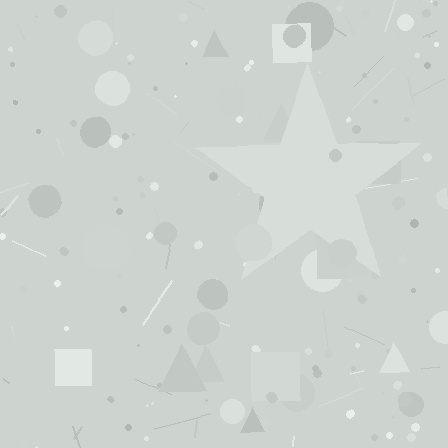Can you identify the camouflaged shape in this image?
The camouflaged shape is a star.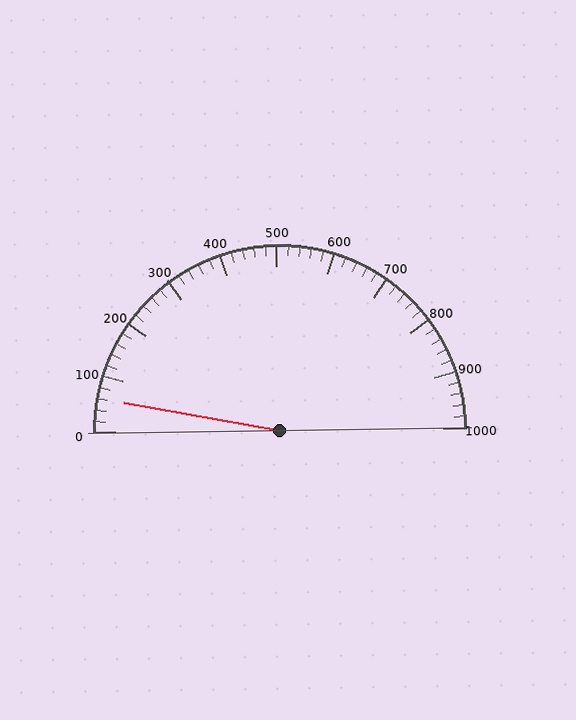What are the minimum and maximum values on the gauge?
The gauge ranges from 0 to 1000.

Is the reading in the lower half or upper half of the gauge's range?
The reading is in the lower half of the range (0 to 1000).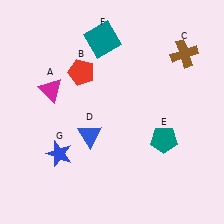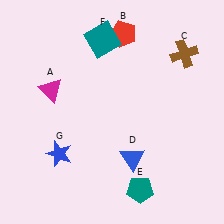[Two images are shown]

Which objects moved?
The objects that moved are: the red pentagon (B), the blue triangle (D), the teal pentagon (E).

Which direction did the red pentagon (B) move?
The red pentagon (B) moved right.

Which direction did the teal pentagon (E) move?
The teal pentagon (E) moved down.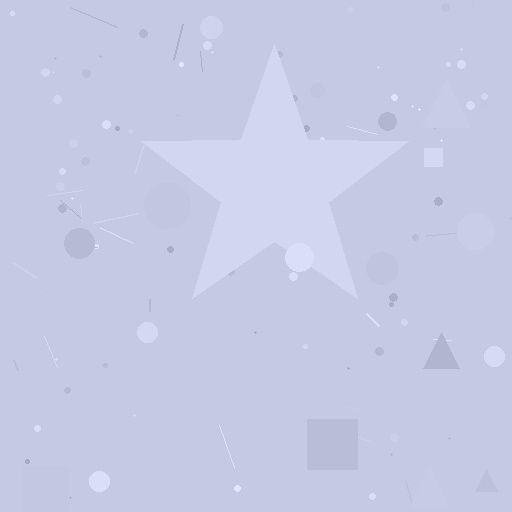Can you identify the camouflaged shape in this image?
The camouflaged shape is a star.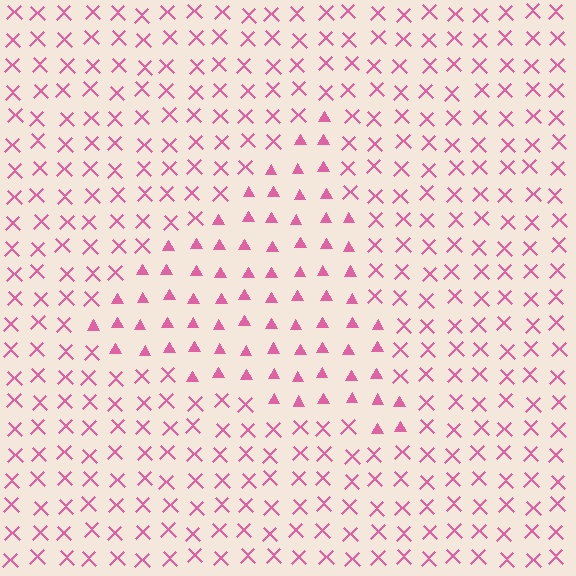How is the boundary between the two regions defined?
The boundary is defined by a change in element shape: triangles inside vs. X marks outside. All elements share the same color and spacing.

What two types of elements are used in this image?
The image uses triangles inside the triangle region and X marks outside it.